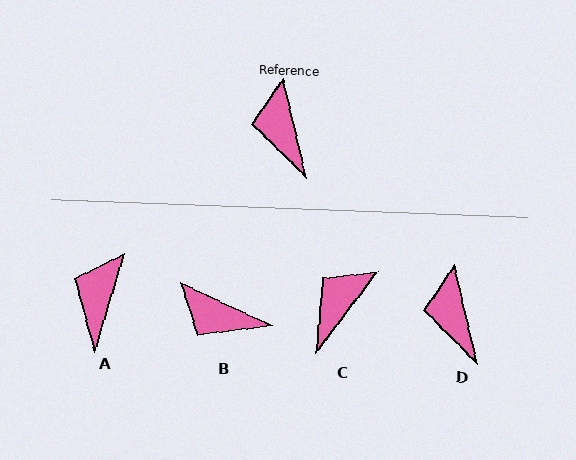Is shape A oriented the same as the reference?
No, it is off by about 29 degrees.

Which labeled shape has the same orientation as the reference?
D.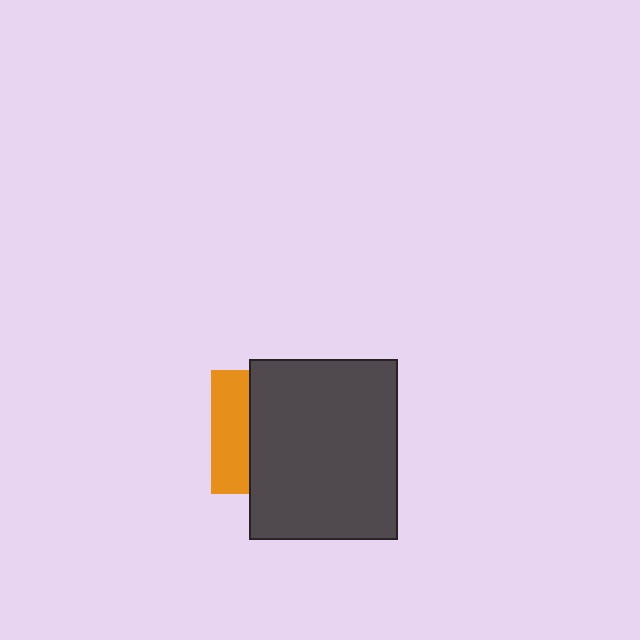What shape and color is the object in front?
The object in front is a dark gray rectangle.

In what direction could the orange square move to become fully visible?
The orange square could move left. That would shift it out from behind the dark gray rectangle entirely.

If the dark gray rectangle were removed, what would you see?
You would see the complete orange square.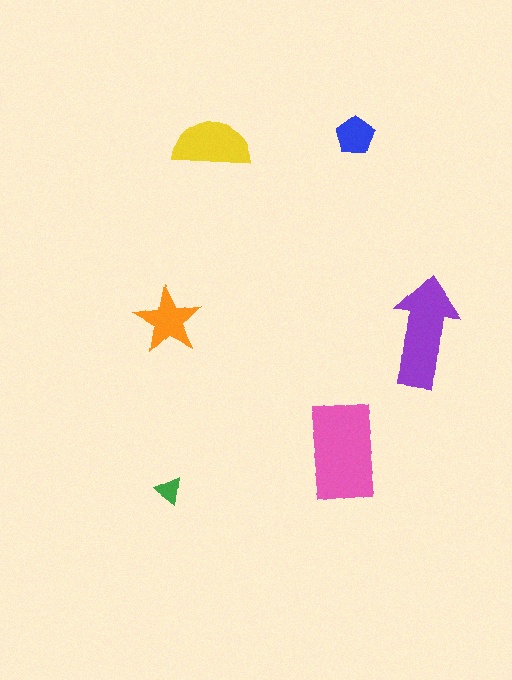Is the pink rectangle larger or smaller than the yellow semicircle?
Larger.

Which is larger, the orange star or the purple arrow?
The purple arrow.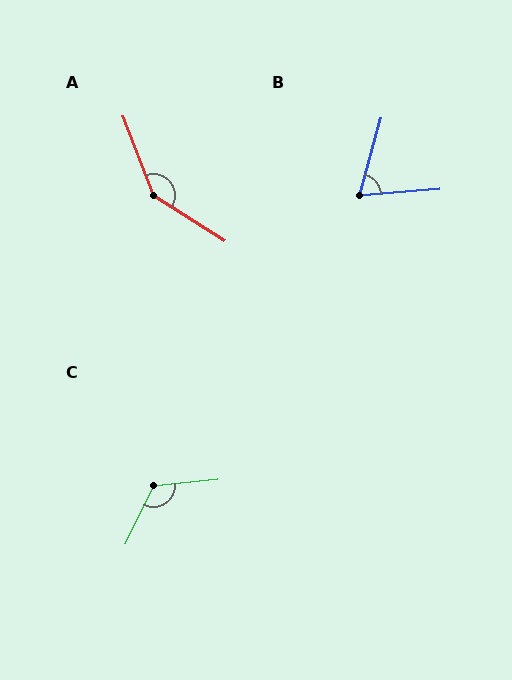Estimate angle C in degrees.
Approximately 122 degrees.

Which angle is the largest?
A, at approximately 144 degrees.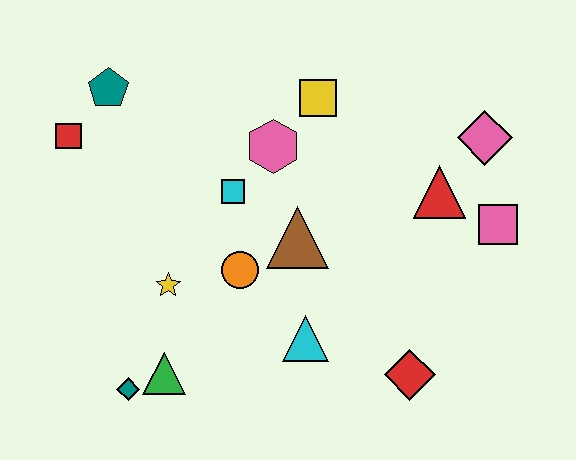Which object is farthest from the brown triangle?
The red square is farthest from the brown triangle.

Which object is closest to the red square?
The teal pentagon is closest to the red square.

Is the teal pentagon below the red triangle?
No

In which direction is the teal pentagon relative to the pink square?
The teal pentagon is to the left of the pink square.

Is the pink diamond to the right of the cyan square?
Yes